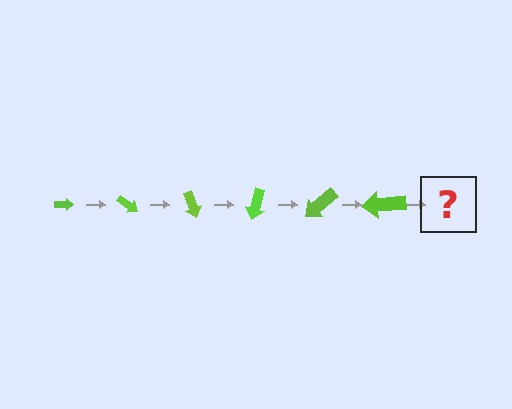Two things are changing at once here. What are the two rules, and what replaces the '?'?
The two rules are that the arrow grows larger each step and it rotates 35 degrees each step. The '?' should be an arrow, larger than the previous one and rotated 210 degrees from the start.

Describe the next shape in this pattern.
It should be an arrow, larger than the previous one and rotated 210 degrees from the start.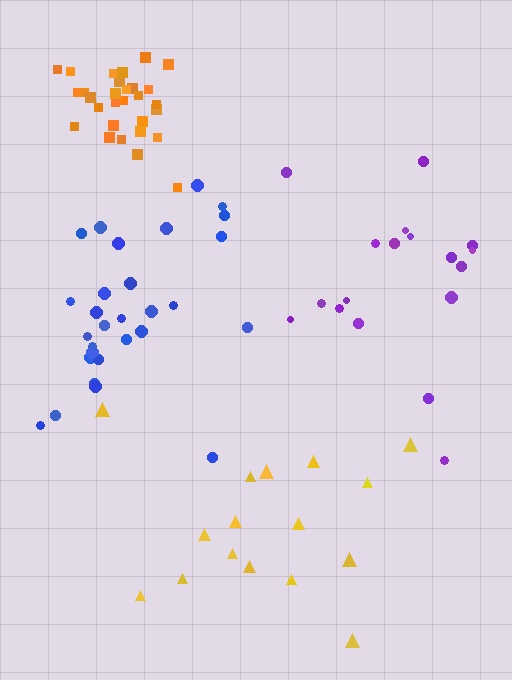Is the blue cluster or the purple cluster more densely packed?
Blue.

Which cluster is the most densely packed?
Orange.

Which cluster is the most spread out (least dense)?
Yellow.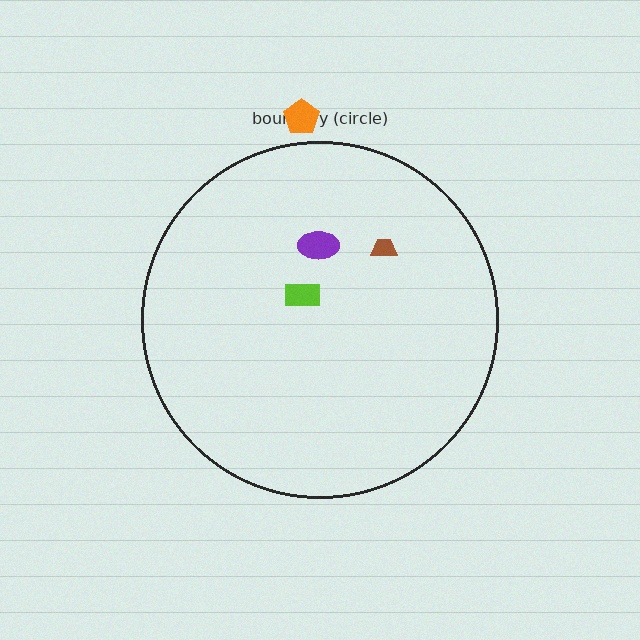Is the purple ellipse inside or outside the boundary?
Inside.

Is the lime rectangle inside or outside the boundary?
Inside.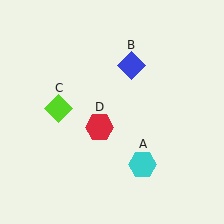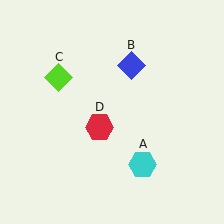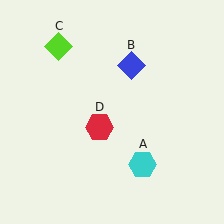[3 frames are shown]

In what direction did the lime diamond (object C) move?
The lime diamond (object C) moved up.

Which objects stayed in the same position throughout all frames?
Cyan hexagon (object A) and blue diamond (object B) and red hexagon (object D) remained stationary.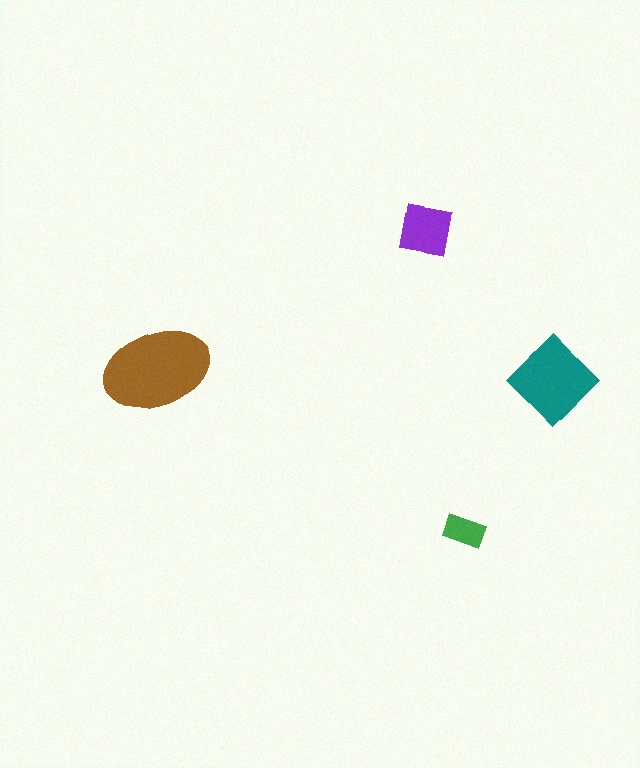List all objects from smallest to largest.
The green rectangle, the purple square, the teal diamond, the brown ellipse.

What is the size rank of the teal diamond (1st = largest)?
2nd.